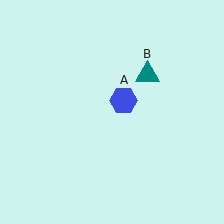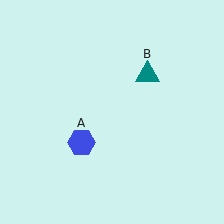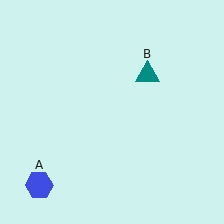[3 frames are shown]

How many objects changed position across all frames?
1 object changed position: blue hexagon (object A).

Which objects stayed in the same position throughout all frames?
Teal triangle (object B) remained stationary.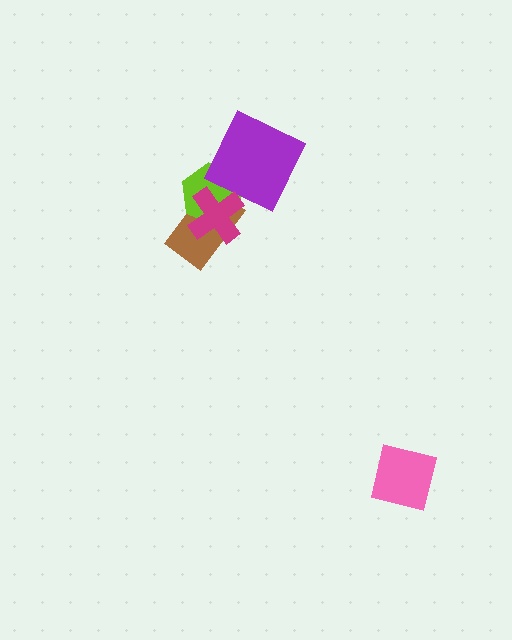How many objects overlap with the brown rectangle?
2 objects overlap with the brown rectangle.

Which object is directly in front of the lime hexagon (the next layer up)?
The purple square is directly in front of the lime hexagon.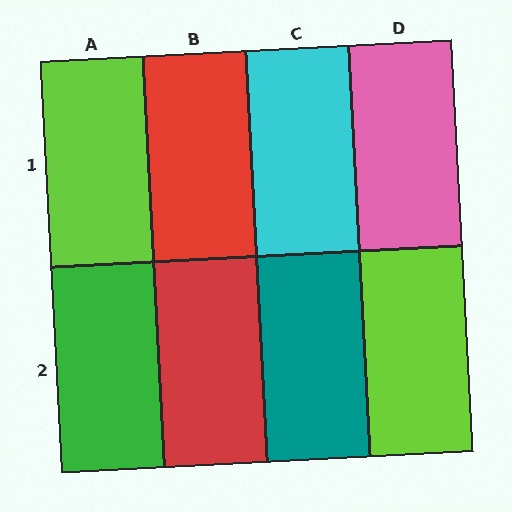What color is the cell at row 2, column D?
Lime.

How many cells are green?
1 cell is green.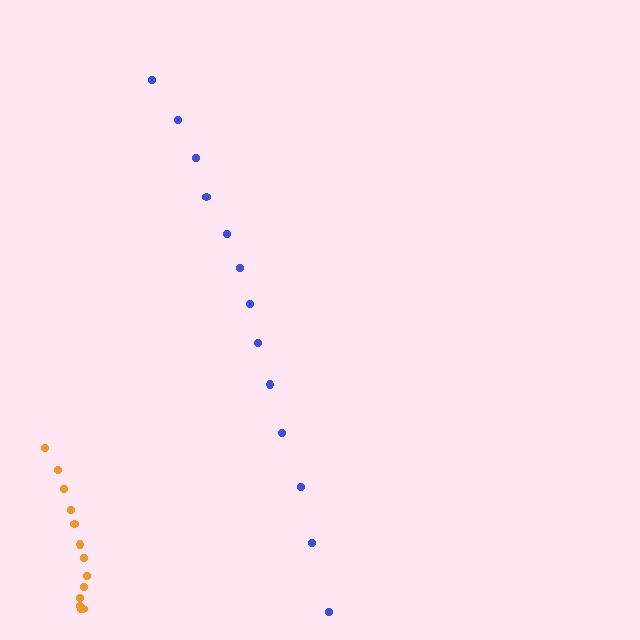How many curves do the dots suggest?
There are 2 distinct paths.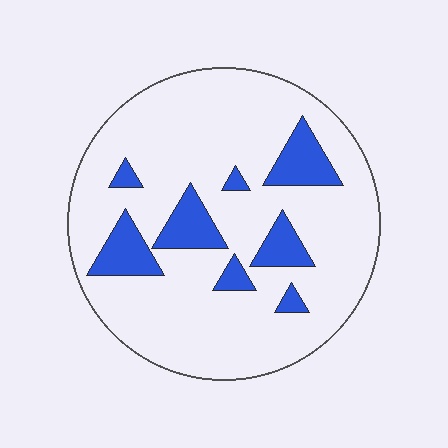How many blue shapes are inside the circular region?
8.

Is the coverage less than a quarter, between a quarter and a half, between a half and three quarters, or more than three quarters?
Less than a quarter.